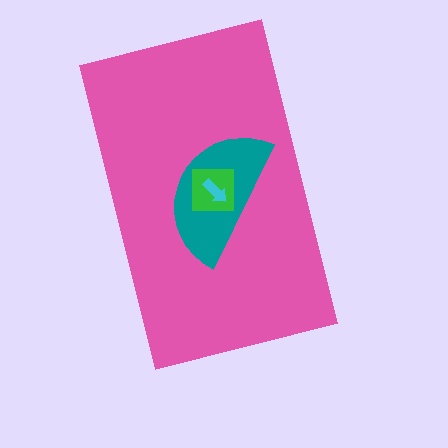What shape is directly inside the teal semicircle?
The green square.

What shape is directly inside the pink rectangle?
The teal semicircle.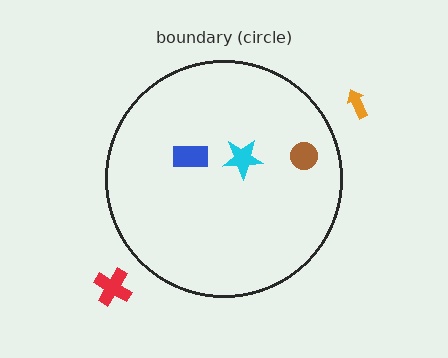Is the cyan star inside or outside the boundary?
Inside.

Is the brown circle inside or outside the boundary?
Inside.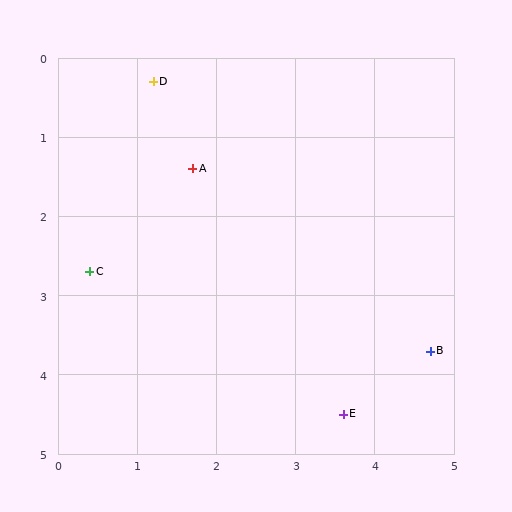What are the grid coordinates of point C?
Point C is at approximately (0.4, 2.7).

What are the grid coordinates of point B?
Point B is at approximately (4.7, 3.7).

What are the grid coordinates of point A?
Point A is at approximately (1.7, 1.4).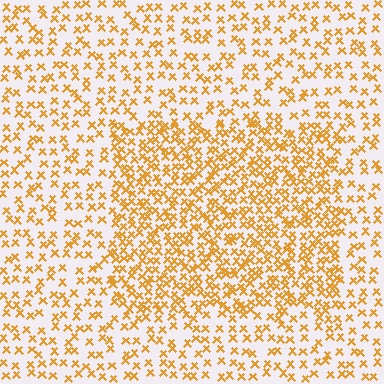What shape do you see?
I see a rectangle.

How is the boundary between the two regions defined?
The boundary is defined by a change in element density (approximately 2.0x ratio). All elements are the same color, size, and shape.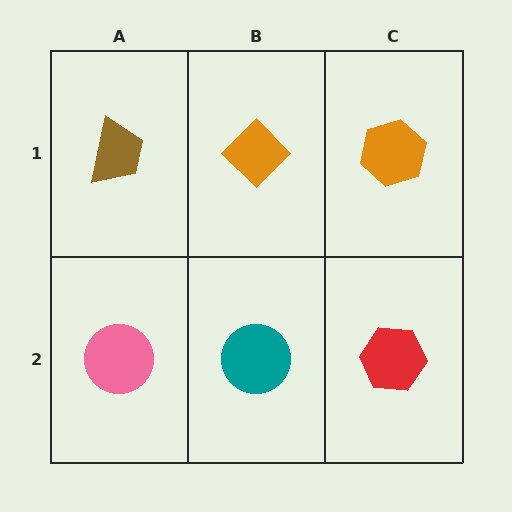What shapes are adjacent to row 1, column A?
A pink circle (row 2, column A), an orange diamond (row 1, column B).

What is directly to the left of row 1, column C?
An orange diamond.